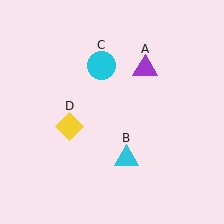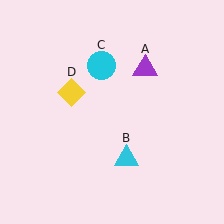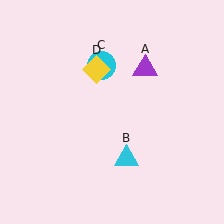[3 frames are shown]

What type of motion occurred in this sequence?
The yellow diamond (object D) rotated clockwise around the center of the scene.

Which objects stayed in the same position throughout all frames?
Purple triangle (object A) and cyan triangle (object B) and cyan circle (object C) remained stationary.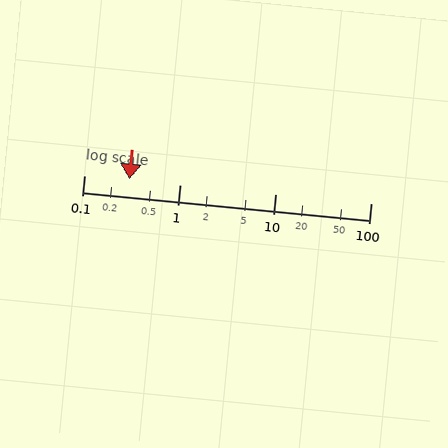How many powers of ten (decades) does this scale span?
The scale spans 3 decades, from 0.1 to 100.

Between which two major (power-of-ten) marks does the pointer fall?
The pointer is between 0.1 and 1.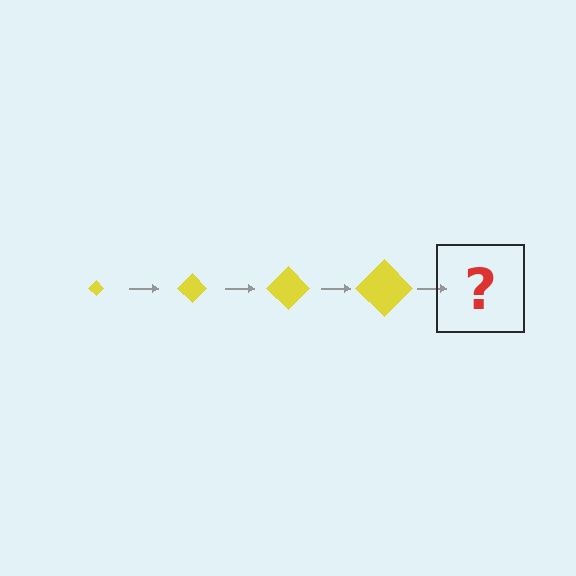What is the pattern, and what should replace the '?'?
The pattern is that the diamond gets progressively larger each step. The '?' should be a yellow diamond, larger than the previous one.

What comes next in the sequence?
The next element should be a yellow diamond, larger than the previous one.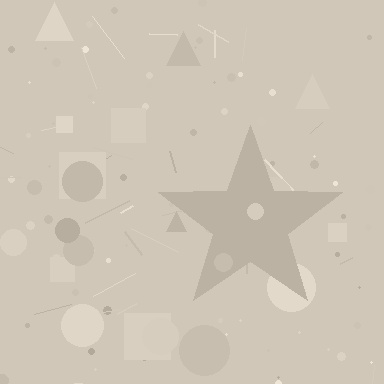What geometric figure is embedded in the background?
A star is embedded in the background.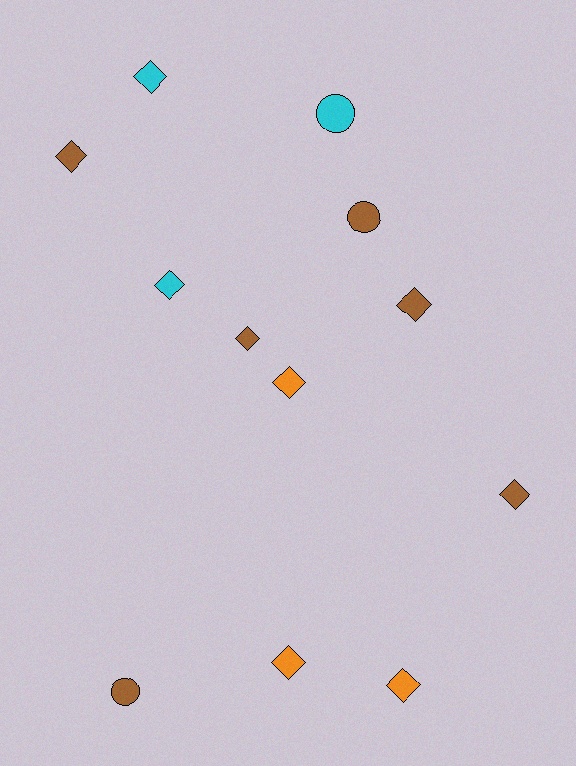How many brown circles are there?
There are 2 brown circles.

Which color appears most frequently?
Brown, with 6 objects.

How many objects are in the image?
There are 12 objects.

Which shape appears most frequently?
Diamond, with 9 objects.